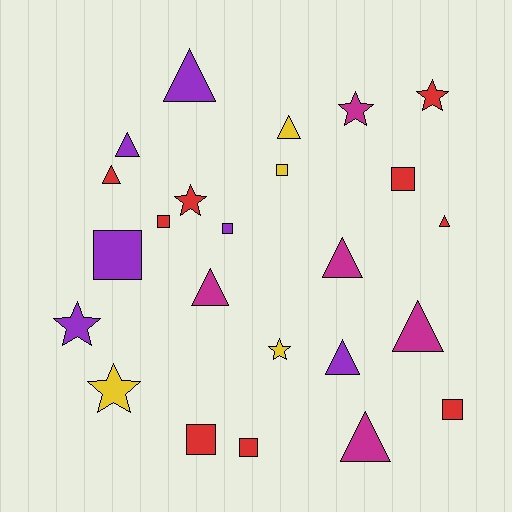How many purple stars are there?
There is 1 purple star.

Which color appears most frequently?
Red, with 9 objects.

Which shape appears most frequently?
Triangle, with 10 objects.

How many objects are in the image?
There are 24 objects.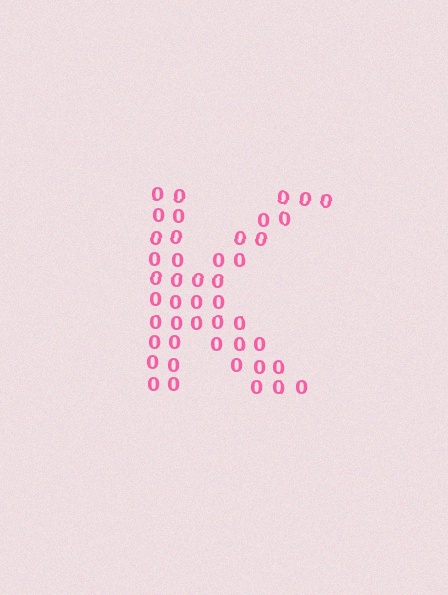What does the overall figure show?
The overall figure shows the letter K.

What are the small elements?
The small elements are digit 0's.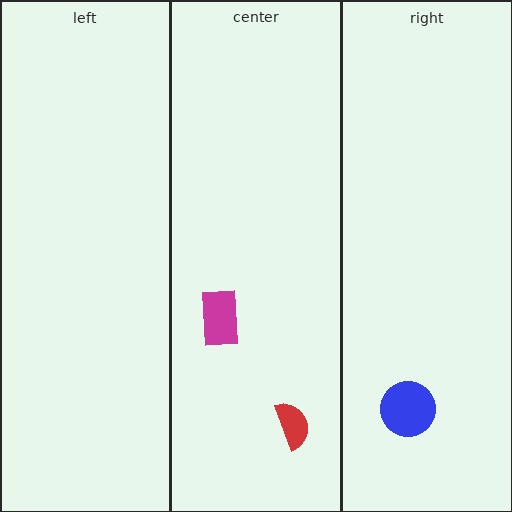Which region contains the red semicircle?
The center region.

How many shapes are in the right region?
1.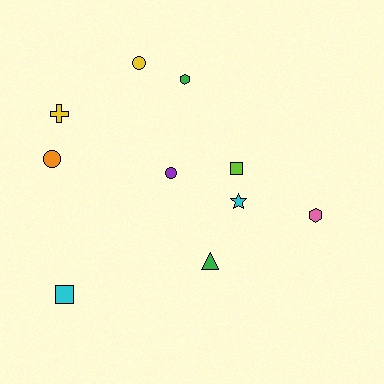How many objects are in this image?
There are 10 objects.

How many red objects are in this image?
There are no red objects.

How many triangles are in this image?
There is 1 triangle.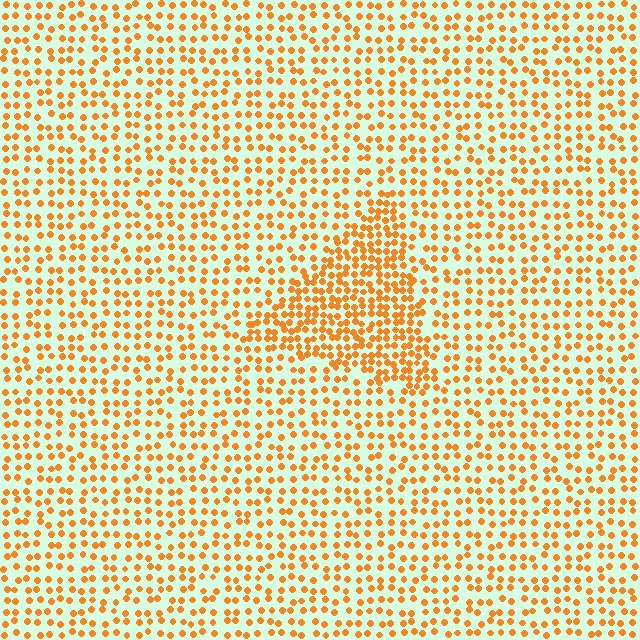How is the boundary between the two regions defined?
The boundary is defined by a change in element density (approximately 1.9x ratio). All elements are the same color, size, and shape.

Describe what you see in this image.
The image contains small orange elements arranged at two different densities. A triangle-shaped region is visible where the elements are more densely packed than the surrounding area.